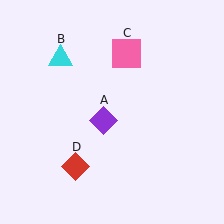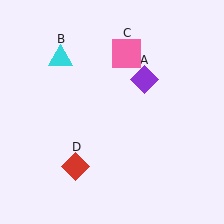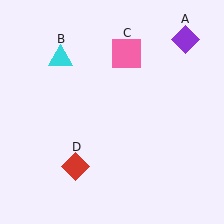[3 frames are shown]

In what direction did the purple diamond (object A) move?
The purple diamond (object A) moved up and to the right.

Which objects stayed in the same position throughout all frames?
Cyan triangle (object B) and pink square (object C) and red diamond (object D) remained stationary.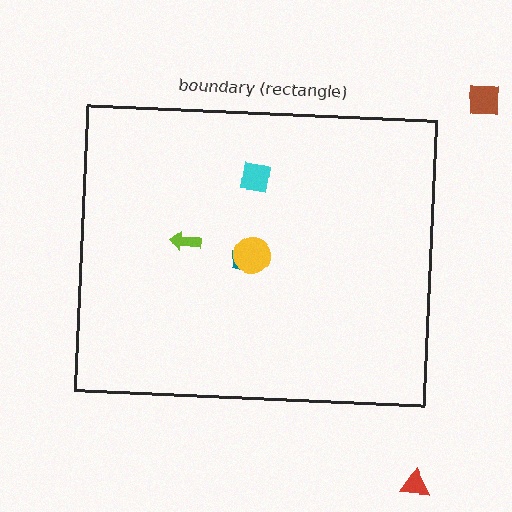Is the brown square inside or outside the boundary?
Outside.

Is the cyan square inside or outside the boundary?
Inside.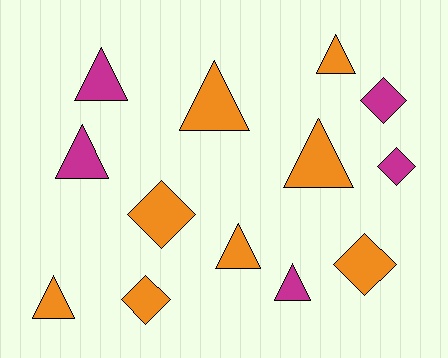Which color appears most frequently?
Orange, with 8 objects.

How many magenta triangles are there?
There are 3 magenta triangles.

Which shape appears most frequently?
Triangle, with 8 objects.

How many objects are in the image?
There are 13 objects.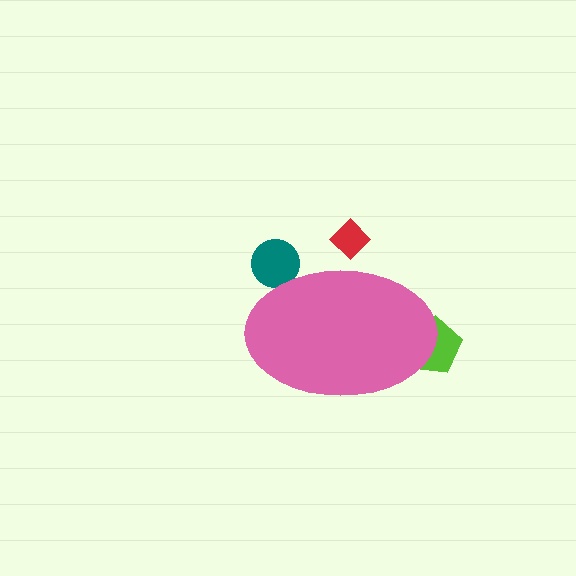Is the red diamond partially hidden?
Yes, the red diamond is partially hidden behind the pink ellipse.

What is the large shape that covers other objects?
A pink ellipse.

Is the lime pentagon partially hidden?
Yes, the lime pentagon is partially hidden behind the pink ellipse.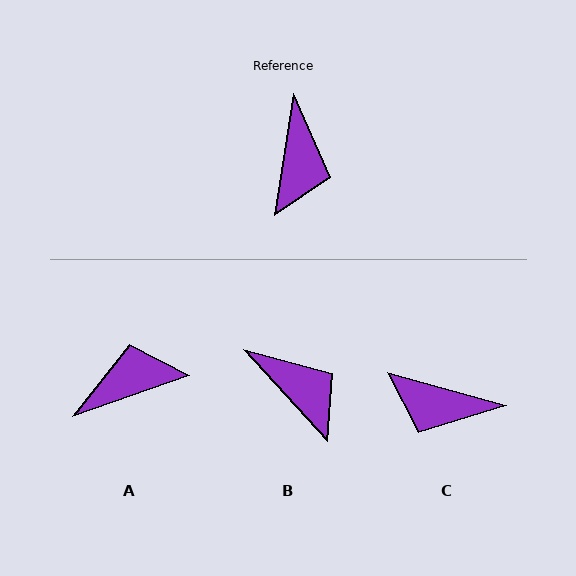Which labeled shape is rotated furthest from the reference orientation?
A, about 118 degrees away.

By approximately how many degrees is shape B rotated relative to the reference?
Approximately 51 degrees counter-clockwise.